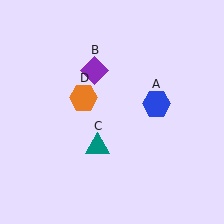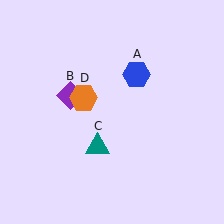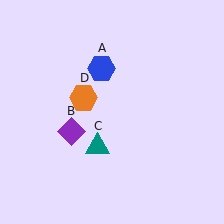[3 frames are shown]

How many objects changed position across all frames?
2 objects changed position: blue hexagon (object A), purple diamond (object B).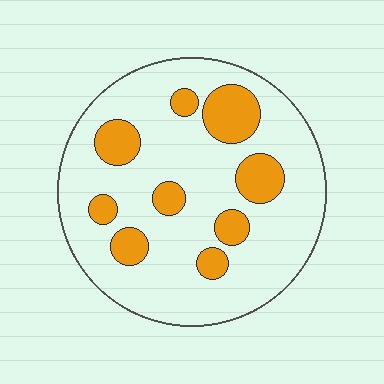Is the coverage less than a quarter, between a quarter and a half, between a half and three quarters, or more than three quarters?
Less than a quarter.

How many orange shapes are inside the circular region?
9.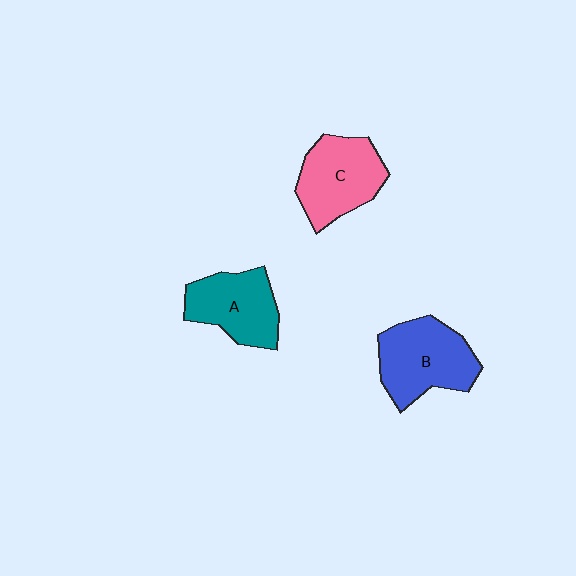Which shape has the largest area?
Shape B (blue).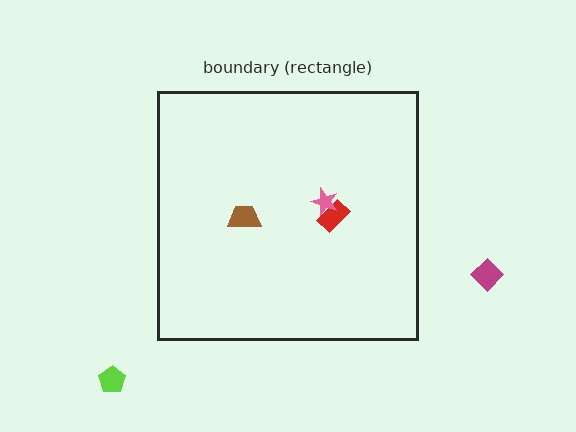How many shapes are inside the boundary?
3 inside, 2 outside.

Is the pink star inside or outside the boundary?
Inside.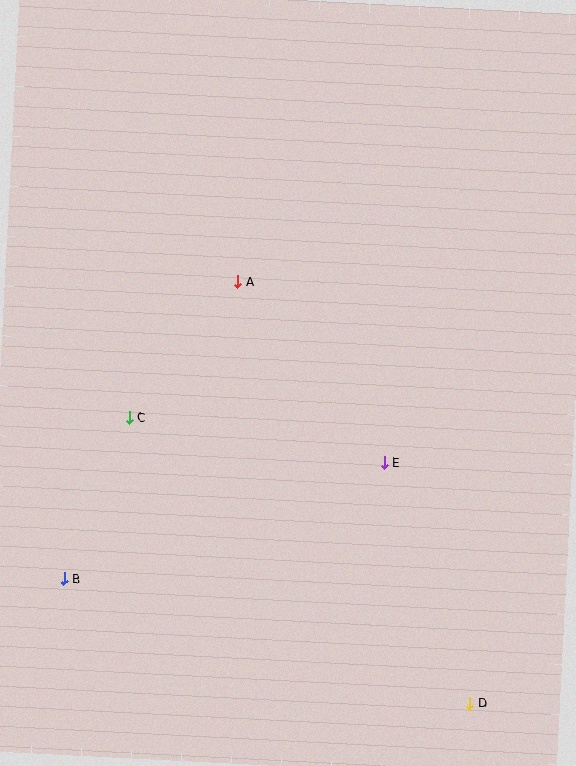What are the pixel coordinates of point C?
Point C is at (130, 417).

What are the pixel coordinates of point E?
Point E is at (384, 462).